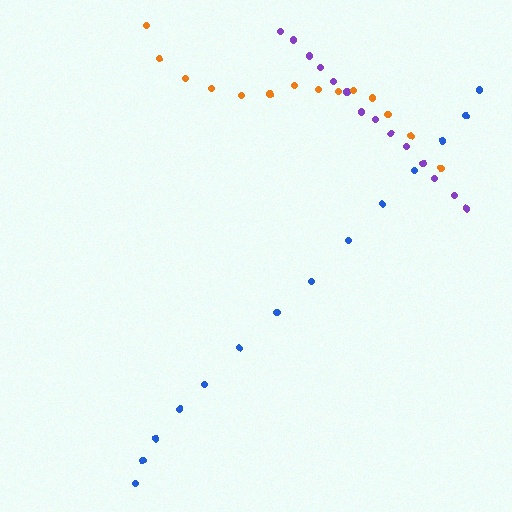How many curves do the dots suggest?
There are 3 distinct paths.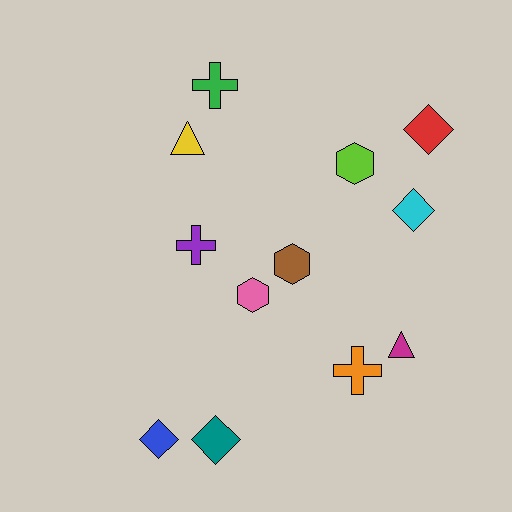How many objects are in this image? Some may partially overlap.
There are 12 objects.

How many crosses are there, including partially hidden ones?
There are 3 crosses.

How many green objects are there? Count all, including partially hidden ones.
There is 1 green object.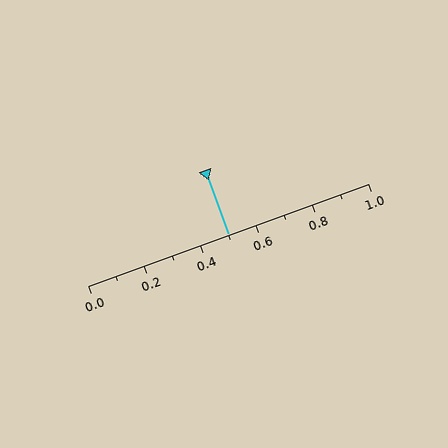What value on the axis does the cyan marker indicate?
The marker indicates approximately 0.5.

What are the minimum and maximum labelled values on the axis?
The axis runs from 0.0 to 1.0.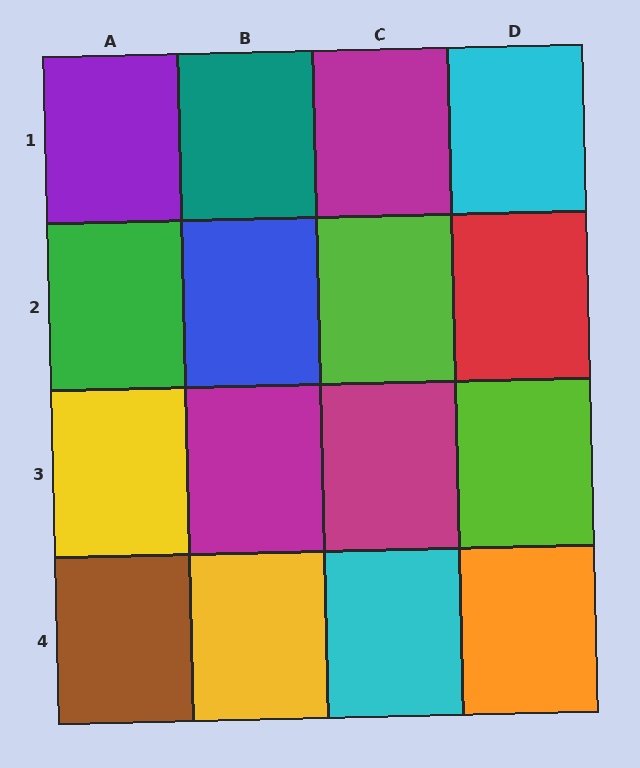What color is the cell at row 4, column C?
Cyan.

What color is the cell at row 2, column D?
Red.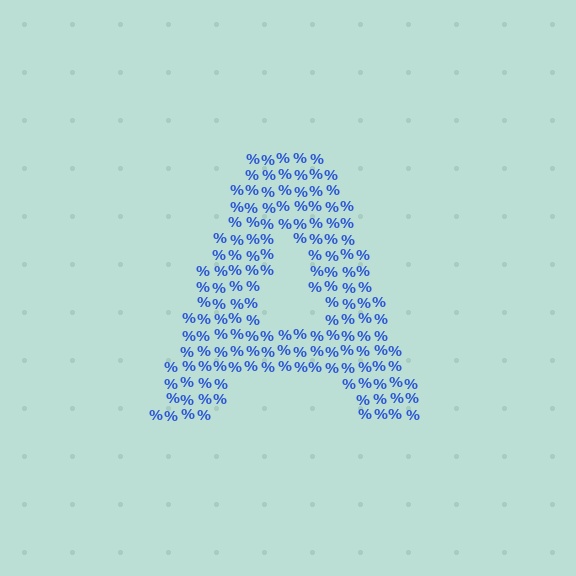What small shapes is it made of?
It is made of small percent signs.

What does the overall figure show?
The overall figure shows the letter A.